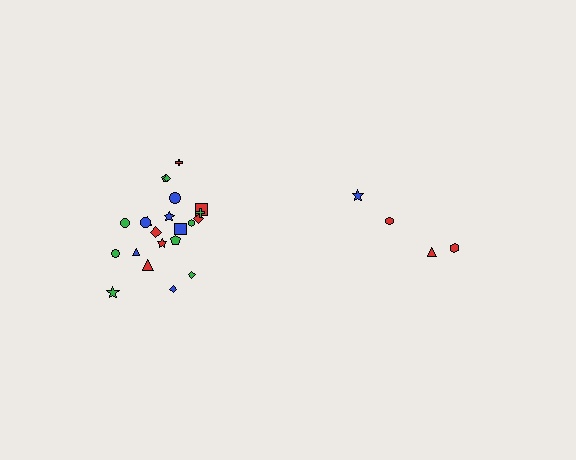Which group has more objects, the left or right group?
The left group.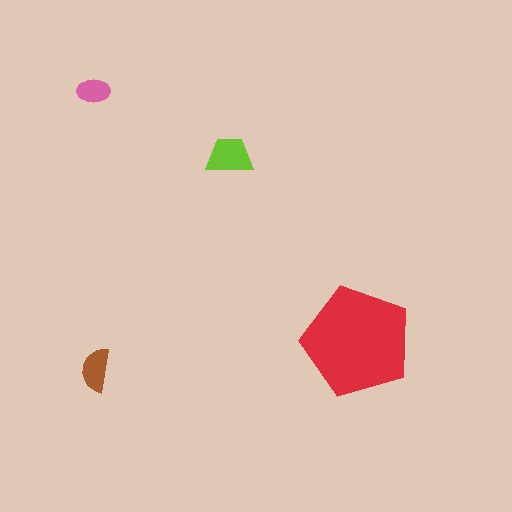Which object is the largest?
The red pentagon.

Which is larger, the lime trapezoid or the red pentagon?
The red pentagon.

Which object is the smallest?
The pink ellipse.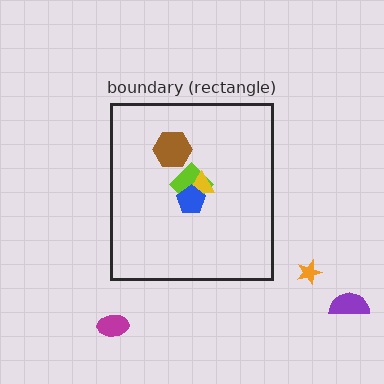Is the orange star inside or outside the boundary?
Outside.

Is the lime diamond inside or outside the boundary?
Inside.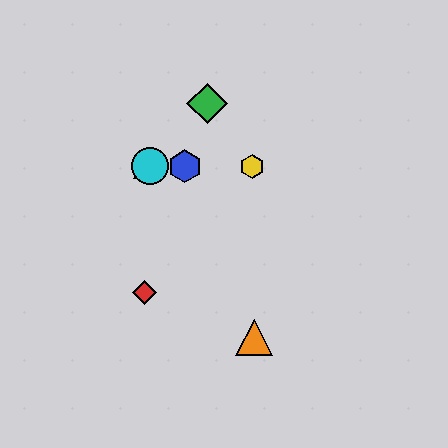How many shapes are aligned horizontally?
4 shapes (the blue hexagon, the yellow hexagon, the purple triangle, the cyan circle) are aligned horizontally.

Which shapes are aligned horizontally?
The blue hexagon, the yellow hexagon, the purple triangle, the cyan circle are aligned horizontally.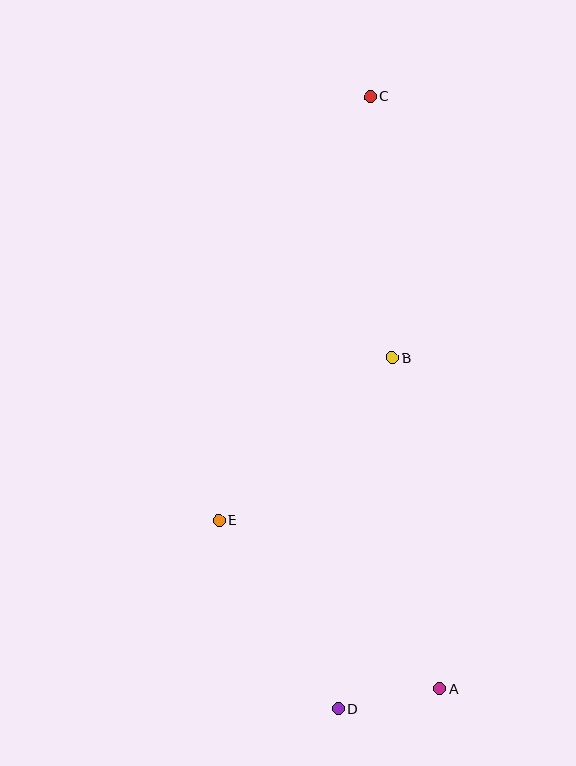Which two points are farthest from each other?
Points C and D are farthest from each other.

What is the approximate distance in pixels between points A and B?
The distance between A and B is approximately 334 pixels.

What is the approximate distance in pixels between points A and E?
The distance between A and E is approximately 278 pixels.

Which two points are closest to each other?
Points A and D are closest to each other.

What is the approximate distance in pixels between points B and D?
The distance between B and D is approximately 355 pixels.